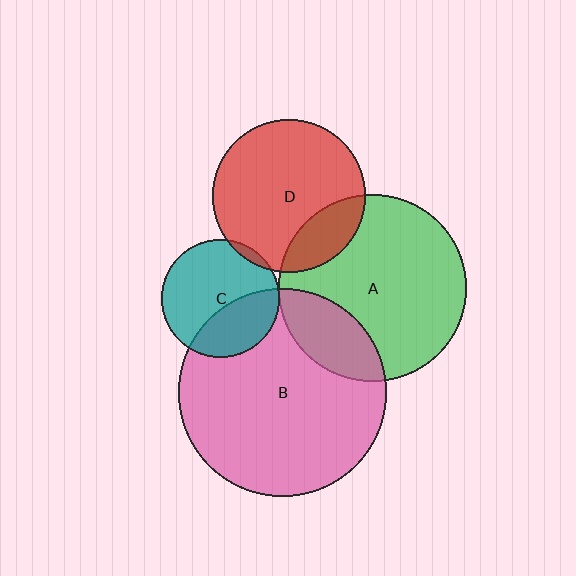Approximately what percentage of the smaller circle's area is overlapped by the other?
Approximately 5%.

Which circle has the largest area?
Circle B (pink).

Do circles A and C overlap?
Yes.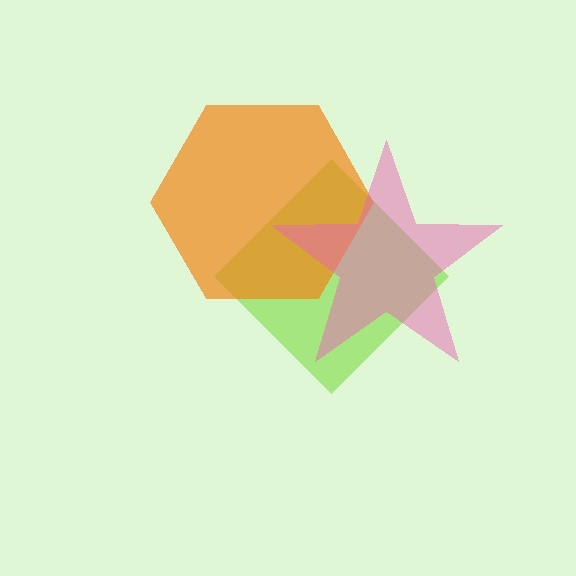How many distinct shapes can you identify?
There are 3 distinct shapes: a lime diamond, an orange hexagon, a pink star.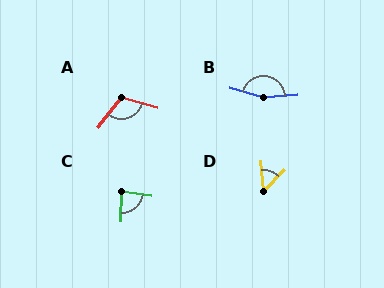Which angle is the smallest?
D, at approximately 51 degrees.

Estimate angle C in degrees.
Approximately 82 degrees.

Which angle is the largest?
B, at approximately 160 degrees.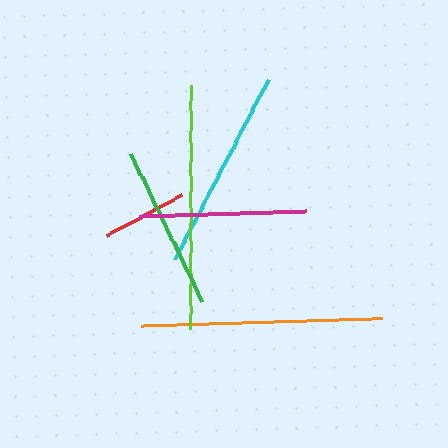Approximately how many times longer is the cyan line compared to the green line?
The cyan line is approximately 1.2 times the length of the green line.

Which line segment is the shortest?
The red line is the shortest at approximately 84 pixels.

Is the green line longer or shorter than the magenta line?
The magenta line is longer than the green line.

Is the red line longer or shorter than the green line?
The green line is longer than the red line.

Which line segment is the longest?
The lime line is the longest at approximately 244 pixels.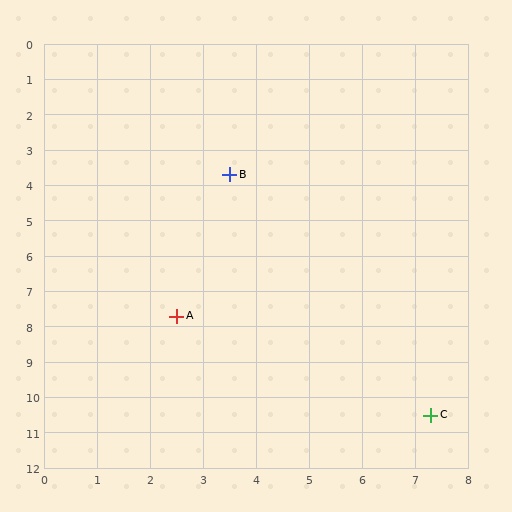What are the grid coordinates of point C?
Point C is at approximately (7.3, 10.5).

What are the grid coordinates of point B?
Point B is at approximately (3.5, 3.7).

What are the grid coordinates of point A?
Point A is at approximately (2.5, 7.7).